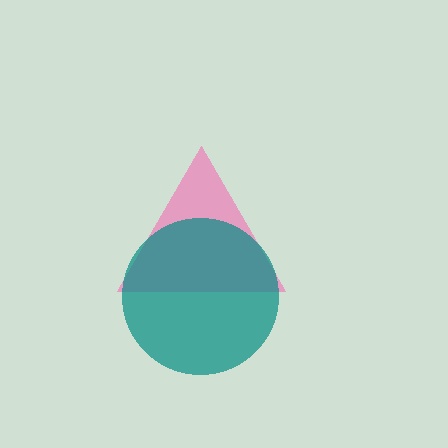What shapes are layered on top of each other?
The layered shapes are: a pink triangle, a teal circle.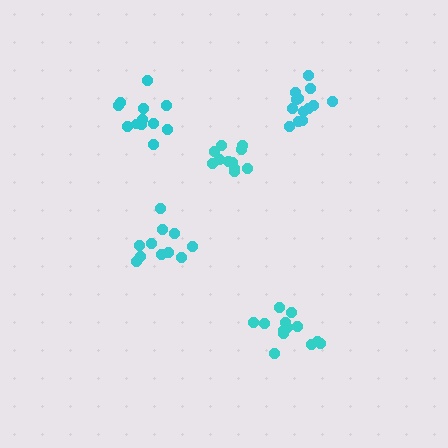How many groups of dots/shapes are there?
There are 5 groups.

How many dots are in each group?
Group 1: 11 dots, Group 2: 13 dots, Group 3: 12 dots, Group 4: 11 dots, Group 5: 13 dots (60 total).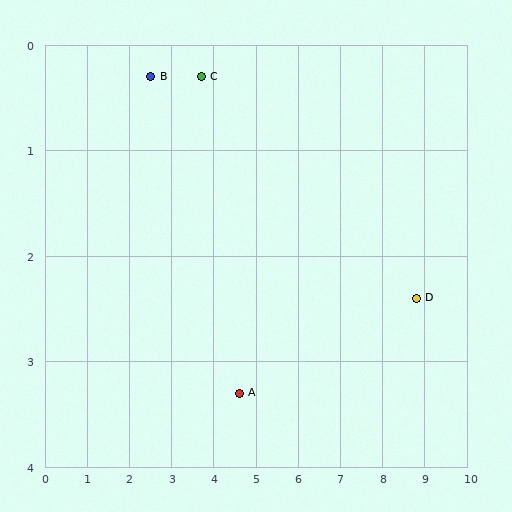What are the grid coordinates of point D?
Point D is at approximately (8.8, 2.4).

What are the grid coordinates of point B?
Point B is at approximately (2.5, 0.3).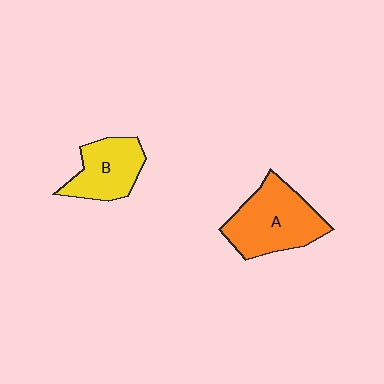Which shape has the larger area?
Shape A (orange).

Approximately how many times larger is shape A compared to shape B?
Approximately 1.4 times.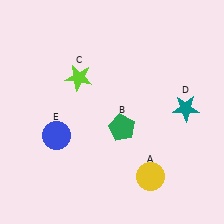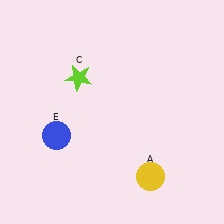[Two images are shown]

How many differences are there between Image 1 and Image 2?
There are 2 differences between the two images.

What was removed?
The green pentagon (B), the teal star (D) were removed in Image 2.